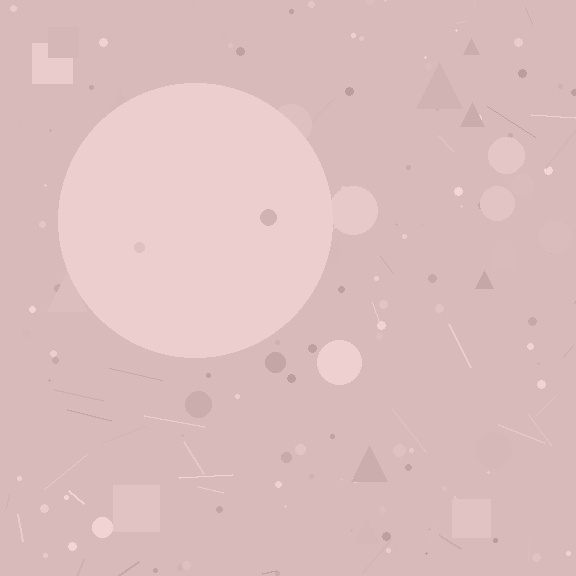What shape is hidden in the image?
A circle is hidden in the image.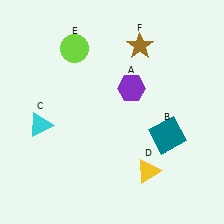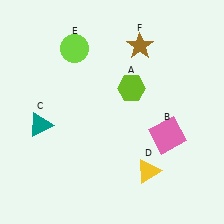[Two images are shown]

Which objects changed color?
A changed from purple to lime. B changed from teal to pink. C changed from cyan to teal.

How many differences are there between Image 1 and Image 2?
There are 3 differences between the two images.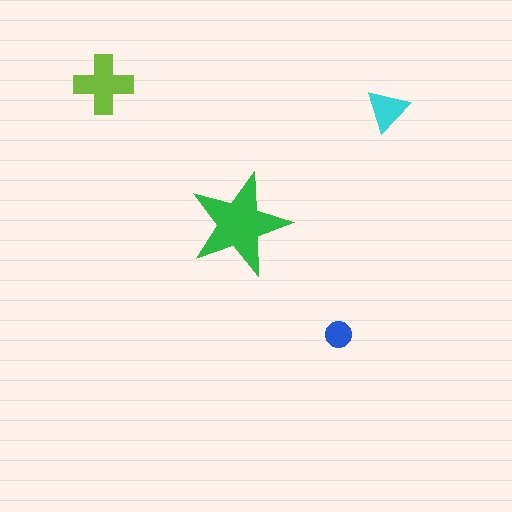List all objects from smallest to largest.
The blue circle, the cyan triangle, the lime cross, the green star.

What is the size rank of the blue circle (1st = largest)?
4th.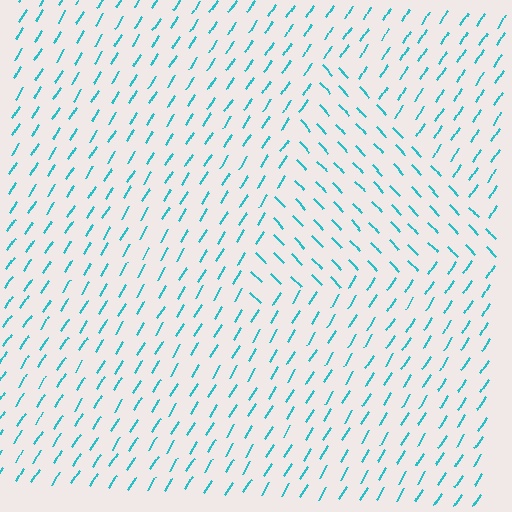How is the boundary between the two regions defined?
The boundary is defined purely by a change in line orientation (approximately 76 degrees difference). All lines are the same color and thickness.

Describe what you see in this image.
The image is filled with small cyan line segments. A triangle region in the image has lines oriented differently from the surrounding lines, creating a visible texture boundary.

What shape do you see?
I see a triangle.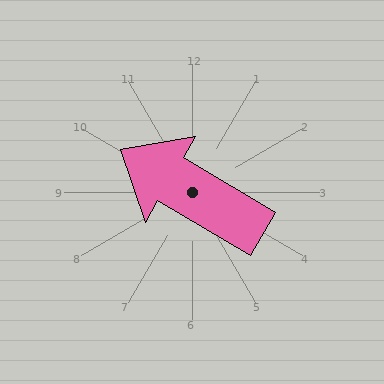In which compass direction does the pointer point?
Northwest.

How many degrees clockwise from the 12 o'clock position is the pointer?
Approximately 301 degrees.